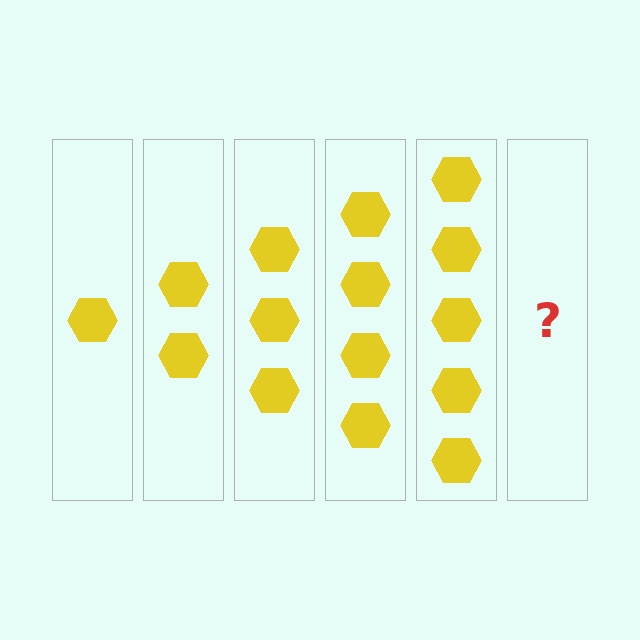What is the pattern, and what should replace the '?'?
The pattern is that each step adds one more hexagon. The '?' should be 6 hexagons.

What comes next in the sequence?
The next element should be 6 hexagons.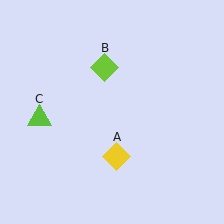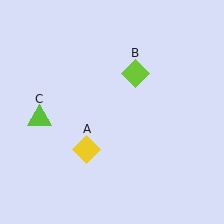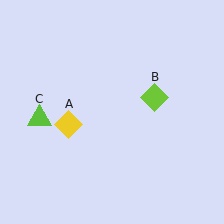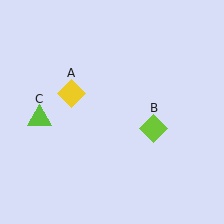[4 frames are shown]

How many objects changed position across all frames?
2 objects changed position: yellow diamond (object A), lime diamond (object B).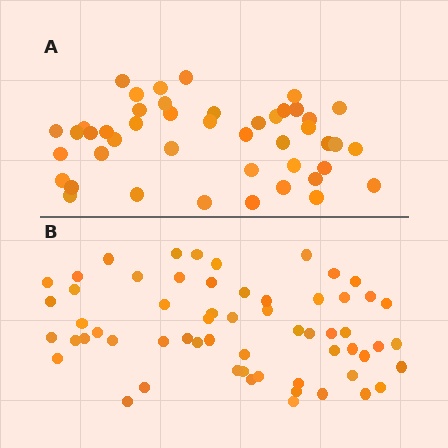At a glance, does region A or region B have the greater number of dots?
Region B (the bottom region) has more dots.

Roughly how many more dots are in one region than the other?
Region B has approximately 15 more dots than region A.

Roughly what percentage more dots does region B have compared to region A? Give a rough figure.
About 35% more.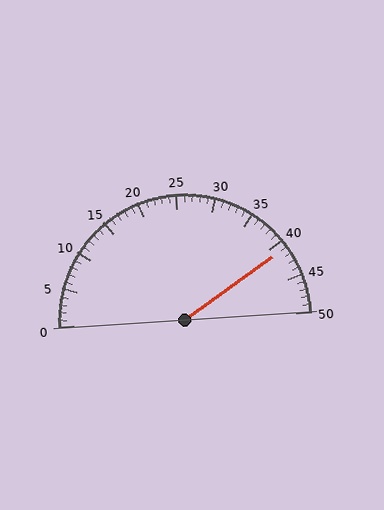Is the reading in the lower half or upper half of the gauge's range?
The reading is in the upper half of the range (0 to 50).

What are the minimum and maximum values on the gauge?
The gauge ranges from 0 to 50.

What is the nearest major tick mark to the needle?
The nearest major tick mark is 40.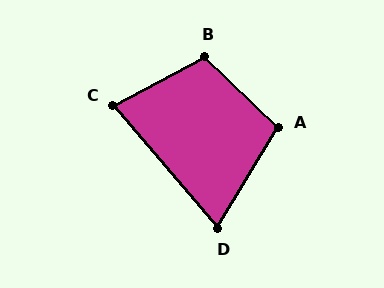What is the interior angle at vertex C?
Approximately 78 degrees (acute).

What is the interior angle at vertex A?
Approximately 102 degrees (obtuse).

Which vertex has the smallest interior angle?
D, at approximately 72 degrees.